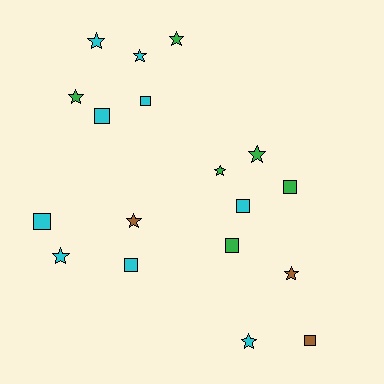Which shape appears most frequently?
Star, with 10 objects.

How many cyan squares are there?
There are 5 cyan squares.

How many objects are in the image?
There are 18 objects.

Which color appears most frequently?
Cyan, with 9 objects.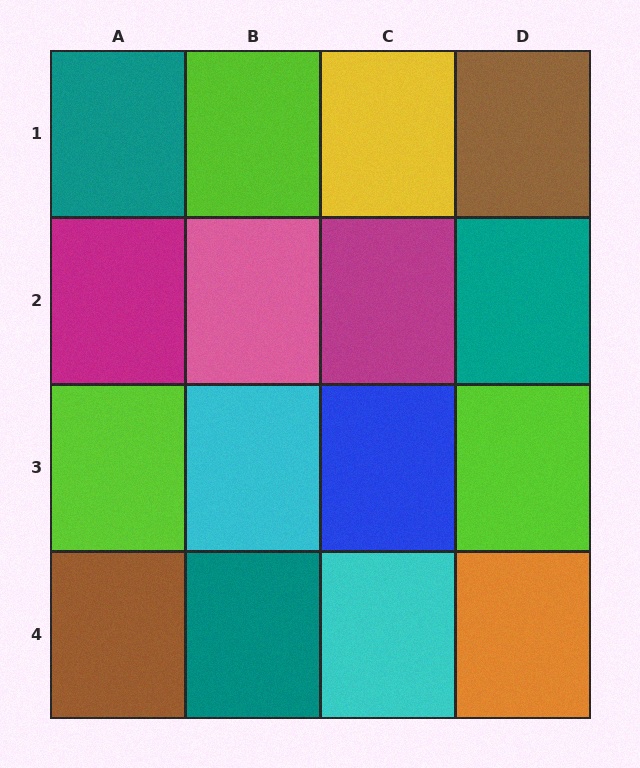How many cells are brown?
2 cells are brown.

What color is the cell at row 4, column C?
Cyan.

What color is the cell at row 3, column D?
Lime.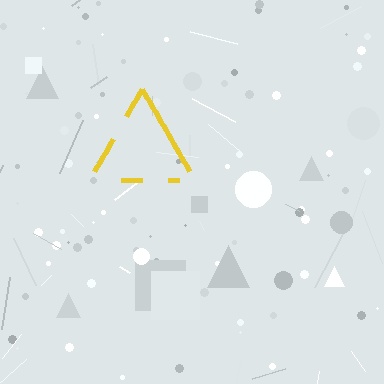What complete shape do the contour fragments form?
The contour fragments form a triangle.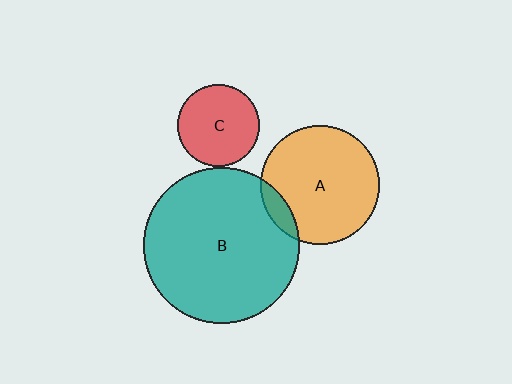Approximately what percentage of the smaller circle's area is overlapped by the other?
Approximately 10%.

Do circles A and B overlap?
Yes.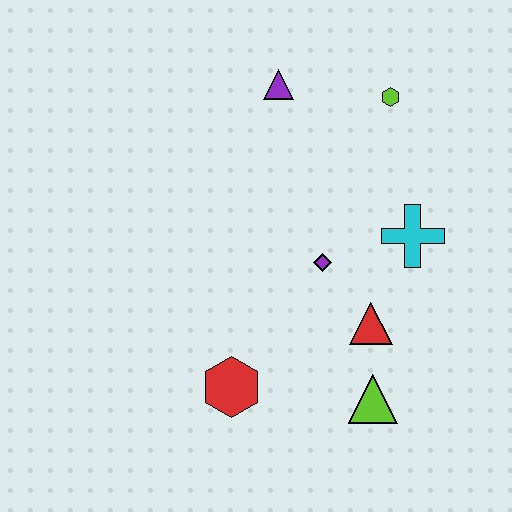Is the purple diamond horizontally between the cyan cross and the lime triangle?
No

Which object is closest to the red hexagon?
The lime triangle is closest to the red hexagon.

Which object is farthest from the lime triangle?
The purple triangle is farthest from the lime triangle.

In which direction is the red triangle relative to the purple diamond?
The red triangle is below the purple diamond.